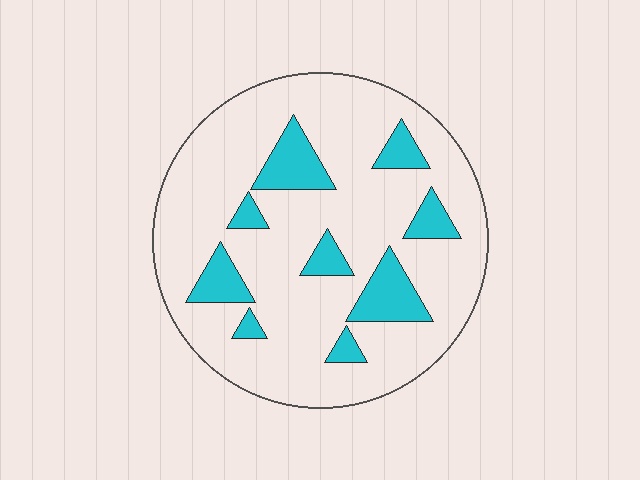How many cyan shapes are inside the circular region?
9.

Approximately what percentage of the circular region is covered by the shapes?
Approximately 20%.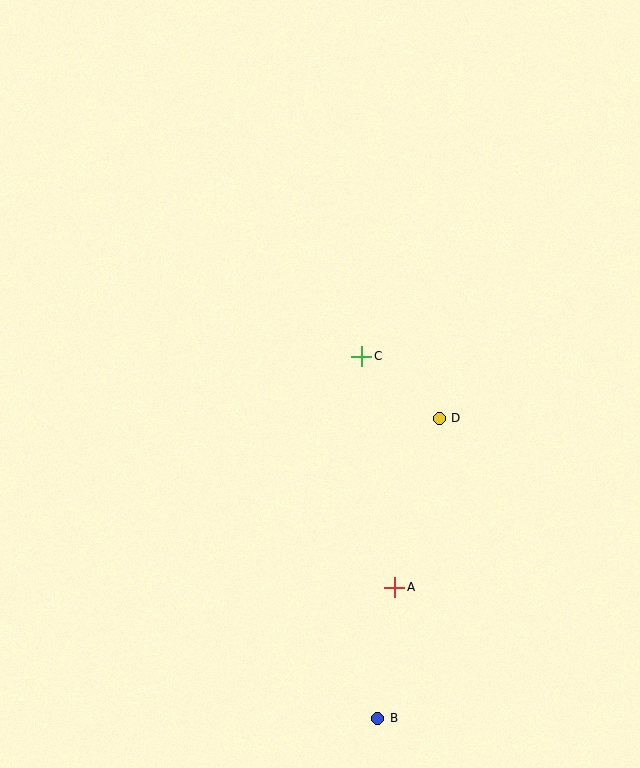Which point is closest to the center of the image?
Point C at (362, 356) is closest to the center.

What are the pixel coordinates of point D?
Point D is at (439, 418).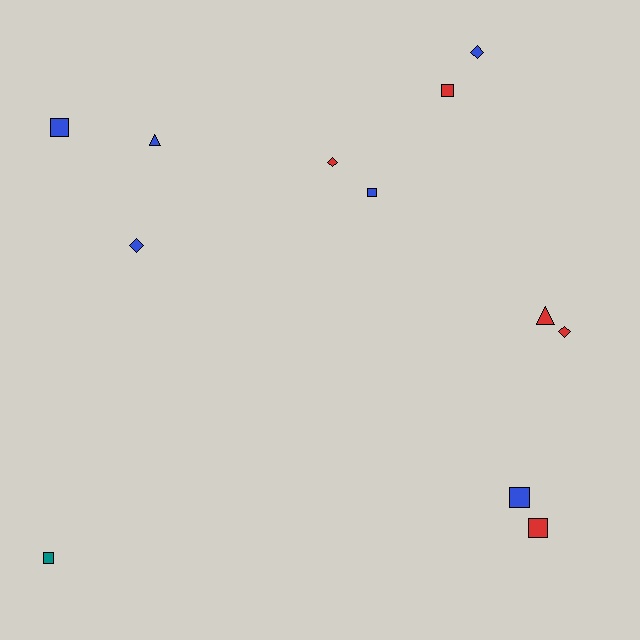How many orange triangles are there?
There are no orange triangles.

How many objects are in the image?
There are 12 objects.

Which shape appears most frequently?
Square, with 6 objects.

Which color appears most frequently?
Blue, with 6 objects.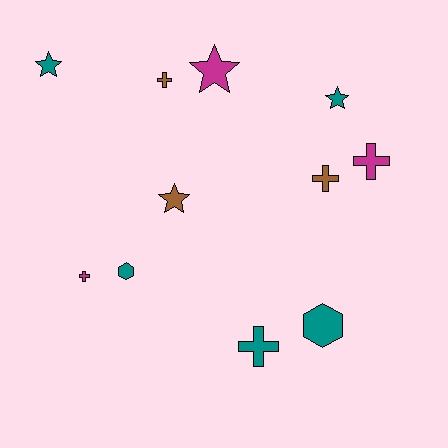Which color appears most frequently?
Teal, with 5 objects.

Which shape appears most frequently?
Cross, with 5 objects.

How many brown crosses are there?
There are 2 brown crosses.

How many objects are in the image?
There are 11 objects.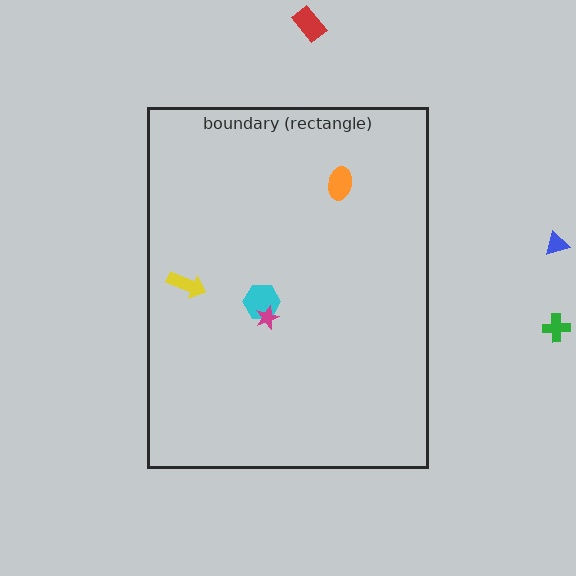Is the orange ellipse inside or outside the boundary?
Inside.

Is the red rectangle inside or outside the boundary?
Outside.